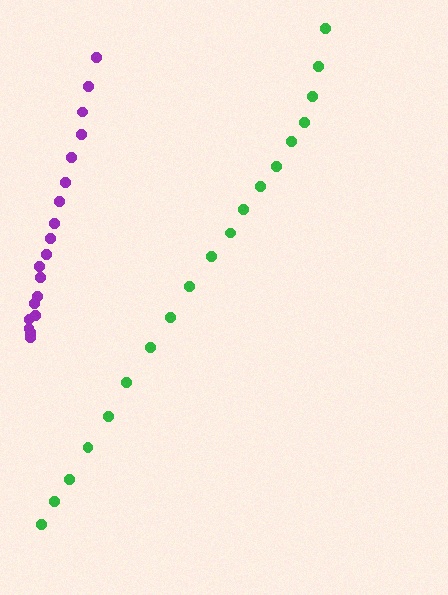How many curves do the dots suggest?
There are 2 distinct paths.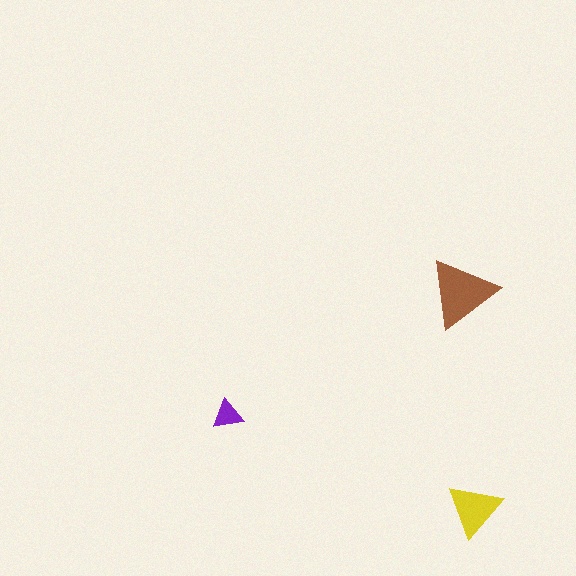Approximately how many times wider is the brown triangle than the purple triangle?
About 2 times wider.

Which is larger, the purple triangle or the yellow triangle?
The yellow one.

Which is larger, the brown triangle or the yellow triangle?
The brown one.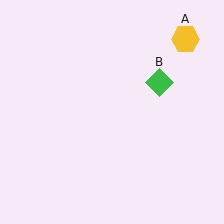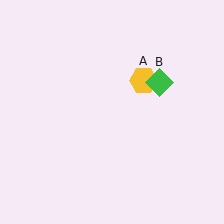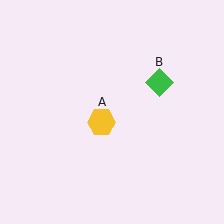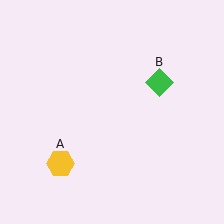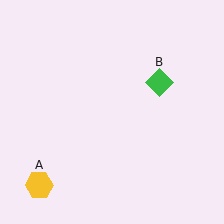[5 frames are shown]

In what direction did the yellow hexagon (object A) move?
The yellow hexagon (object A) moved down and to the left.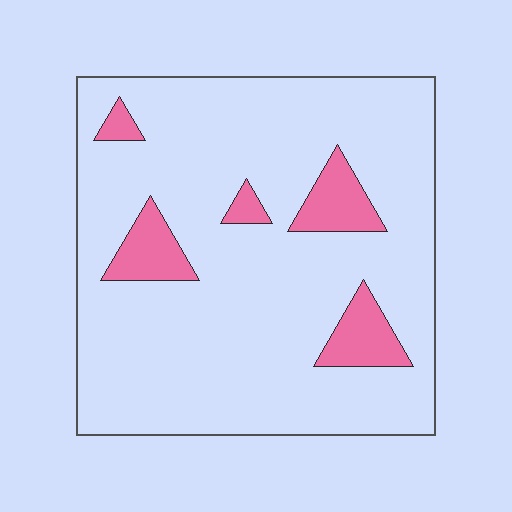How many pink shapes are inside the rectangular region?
5.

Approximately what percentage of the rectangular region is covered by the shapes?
Approximately 10%.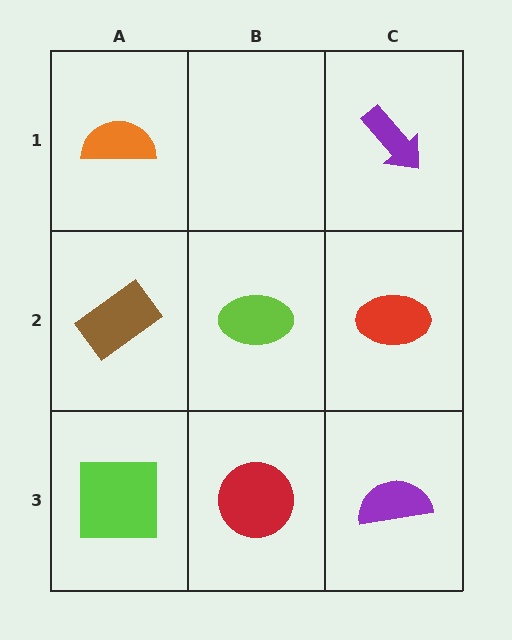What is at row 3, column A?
A lime square.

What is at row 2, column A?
A brown rectangle.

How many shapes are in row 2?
3 shapes.